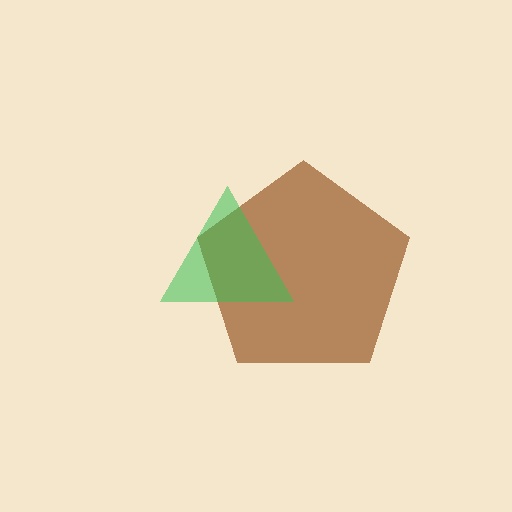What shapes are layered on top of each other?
The layered shapes are: a brown pentagon, a green triangle.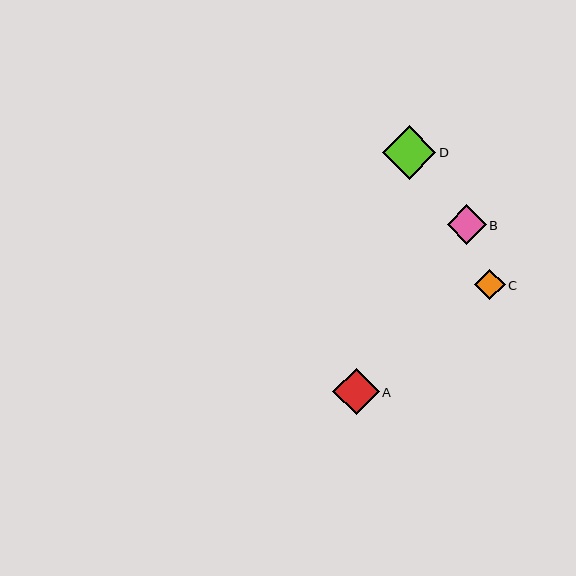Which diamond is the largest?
Diamond D is the largest with a size of approximately 53 pixels.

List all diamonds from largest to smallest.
From largest to smallest: D, A, B, C.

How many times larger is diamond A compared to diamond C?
Diamond A is approximately 1.5 times the size of diamond C.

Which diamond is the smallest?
Diamond C is the smallest with a size of approximately 31 pixels.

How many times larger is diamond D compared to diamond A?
Diamond D is approximately 1.1 times the size of diamond A.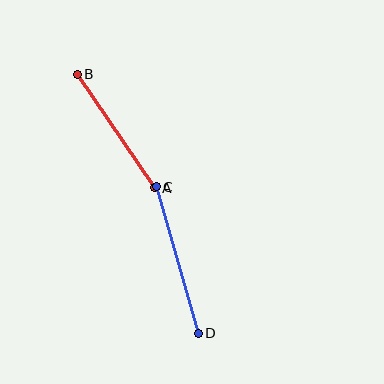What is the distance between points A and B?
The distance is approximately 137 pixels.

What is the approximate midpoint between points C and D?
The midpoint is at approximately (177, 260) pixels.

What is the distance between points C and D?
The distance is approximately 152 pixels.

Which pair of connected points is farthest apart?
Points C and D are farthest apart.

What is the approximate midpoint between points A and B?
The midpoint is at approximately (116, 131) pixels.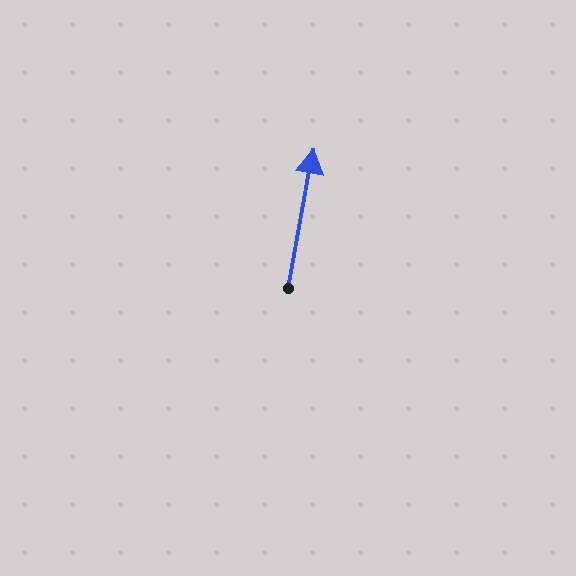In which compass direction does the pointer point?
North.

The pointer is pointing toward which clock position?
Roughly 12 o'clock.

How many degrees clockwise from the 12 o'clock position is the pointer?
Approximately 11 degrees.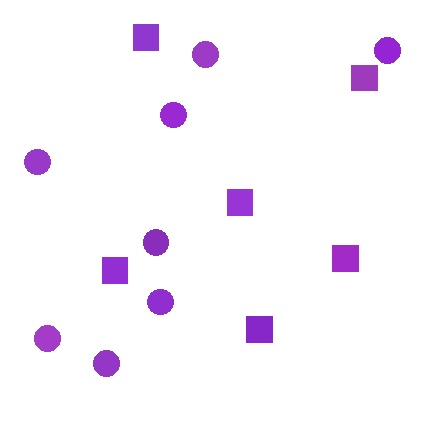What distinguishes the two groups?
There are 2 groups: one group of squares (6) and one group of circles (8).